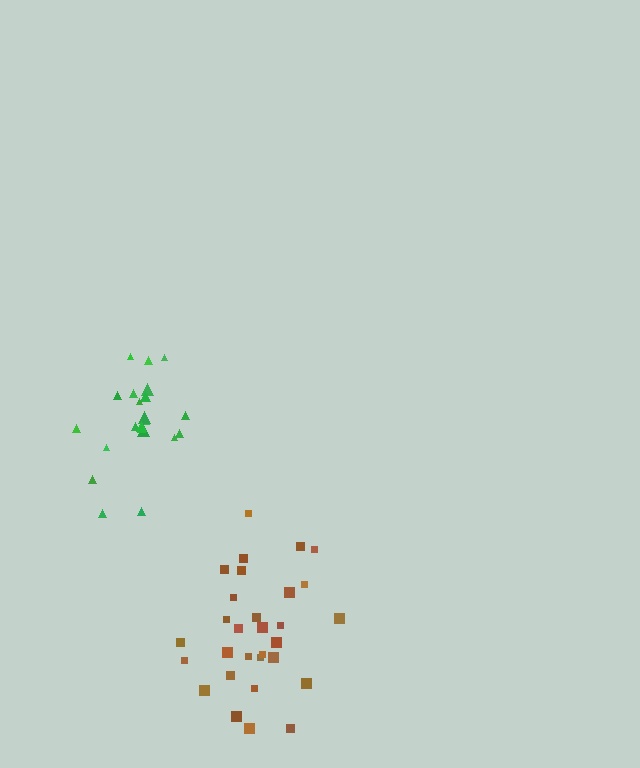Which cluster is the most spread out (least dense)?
Brown.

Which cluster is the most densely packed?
Green.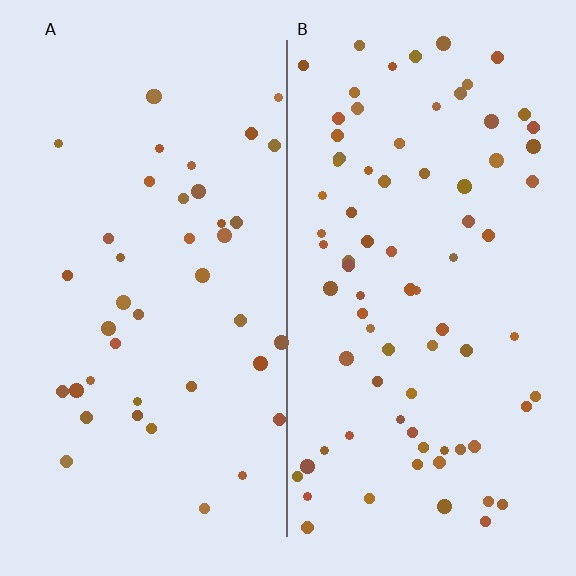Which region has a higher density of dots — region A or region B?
B (the right).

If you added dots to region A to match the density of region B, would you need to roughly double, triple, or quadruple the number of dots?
Approximately double.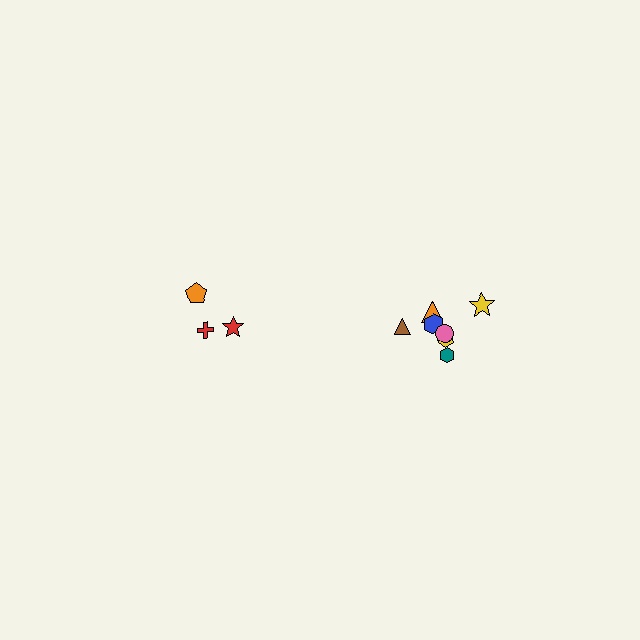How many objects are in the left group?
There are 3 objects.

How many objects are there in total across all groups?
There are 10 objects.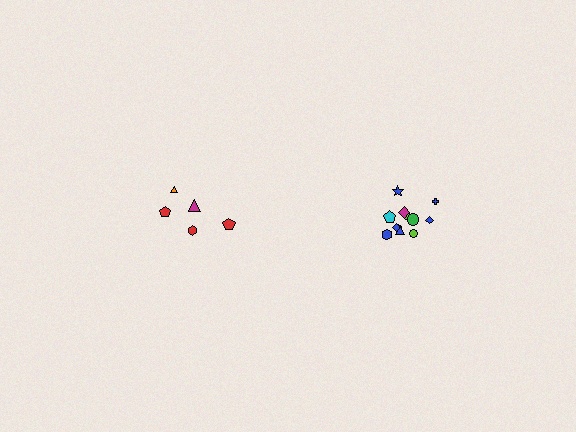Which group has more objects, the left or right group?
The right group.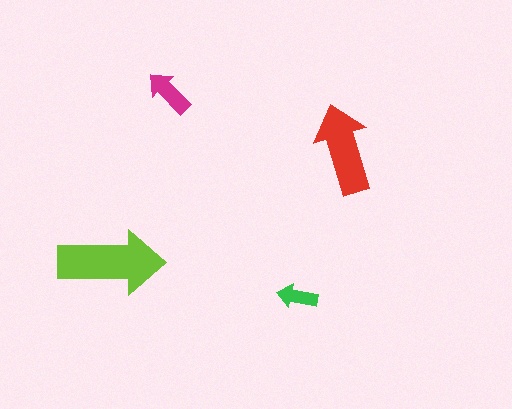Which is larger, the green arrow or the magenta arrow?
The magenta one.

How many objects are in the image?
There are 4 objects in the image.